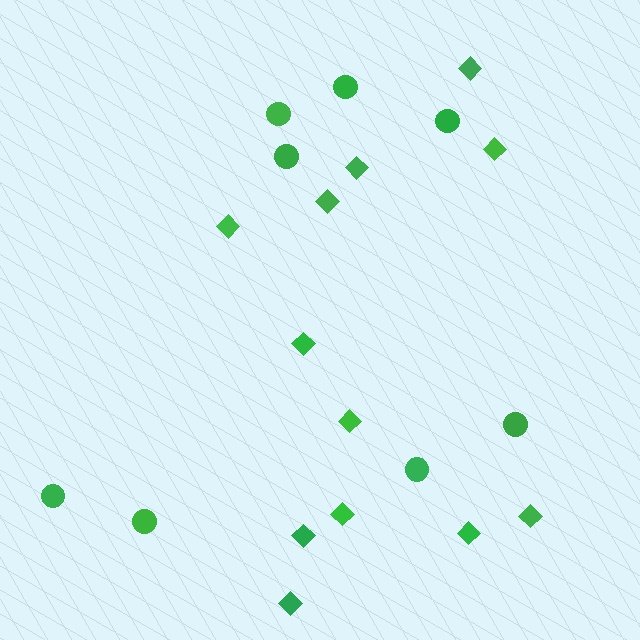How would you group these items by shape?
There are 2 groups: one group of diamonds (12) and one group of circles (8).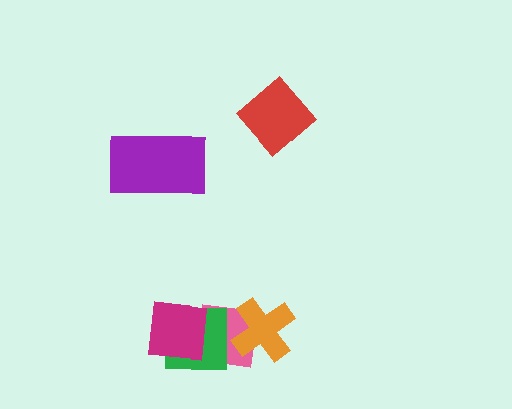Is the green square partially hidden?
Yes, it is partially covered by another shape.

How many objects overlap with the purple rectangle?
0 objects overlap with the purple rectangle.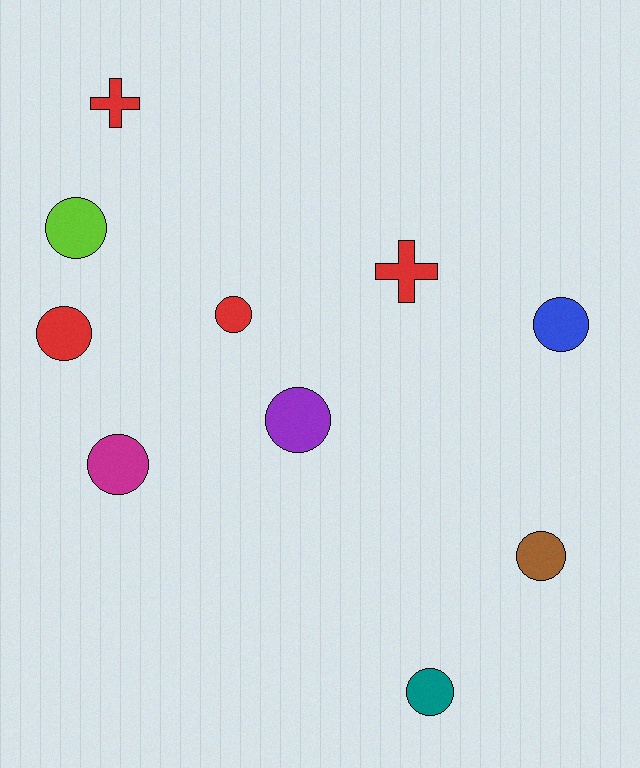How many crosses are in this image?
There are 2 crosses.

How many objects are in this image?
There are 10 objects.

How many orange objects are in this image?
There are no orange objects.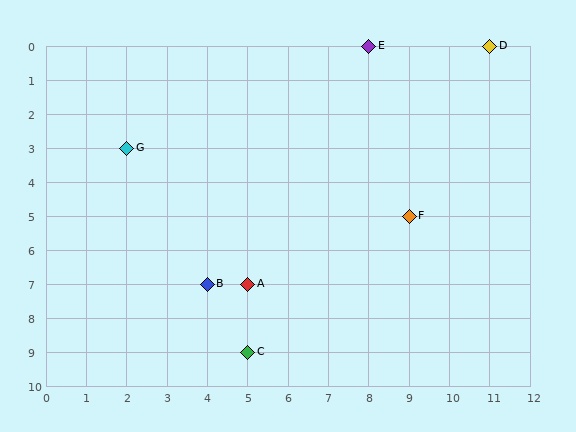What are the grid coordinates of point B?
Point B is at grid coordinates (4, 7).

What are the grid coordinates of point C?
Point C is at grid coordinates (5, 9).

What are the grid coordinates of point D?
Point D is at grid coordinates (11, 0).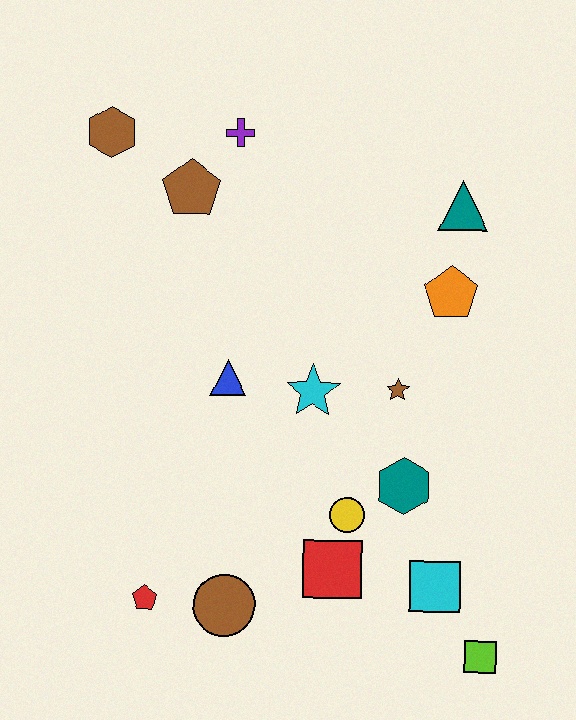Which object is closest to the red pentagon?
The brown circle is closest to the red pentagon.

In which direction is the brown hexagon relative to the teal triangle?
The brown hexagon is to the left of the teal triangle.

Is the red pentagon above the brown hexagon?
No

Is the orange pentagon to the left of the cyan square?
No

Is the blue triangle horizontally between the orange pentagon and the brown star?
No